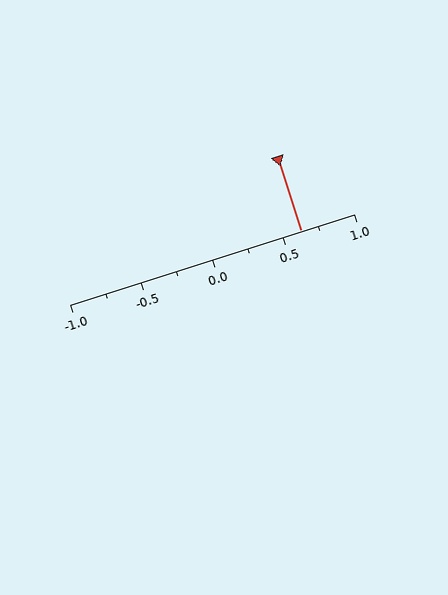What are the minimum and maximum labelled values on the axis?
The axis runs from -1.0 to 1.0.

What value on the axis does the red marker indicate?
The marker indicates approximately 0.62.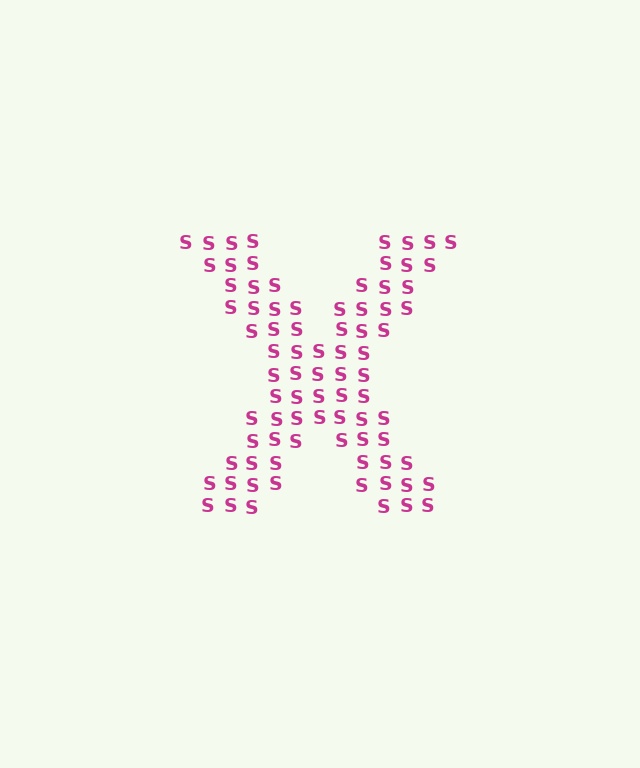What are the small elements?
The small elements are letter S's.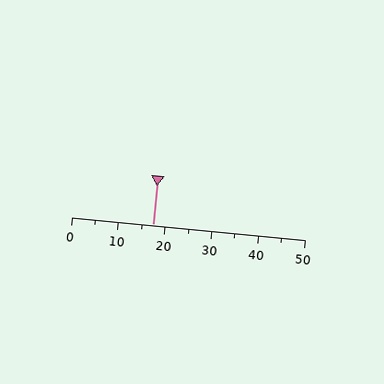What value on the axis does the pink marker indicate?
The marker indicates approximately 17.5.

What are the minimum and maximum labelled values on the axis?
The axis runs from 0 to 50.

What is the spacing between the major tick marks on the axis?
The major ticks are spaced 10 apart.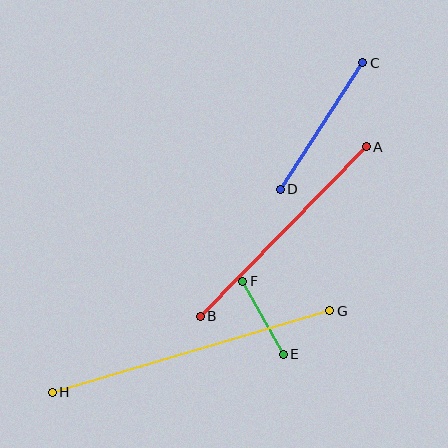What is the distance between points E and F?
The distance is approximately 84 pixels.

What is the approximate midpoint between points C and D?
The midpoint is at approximately (321, 126) pixels.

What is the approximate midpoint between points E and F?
The midpoint is at approximately (263, 318) pixels.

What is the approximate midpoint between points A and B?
The midpoint is at approximately (283, 232) pixels.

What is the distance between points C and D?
The distance is approximately 151 pixels.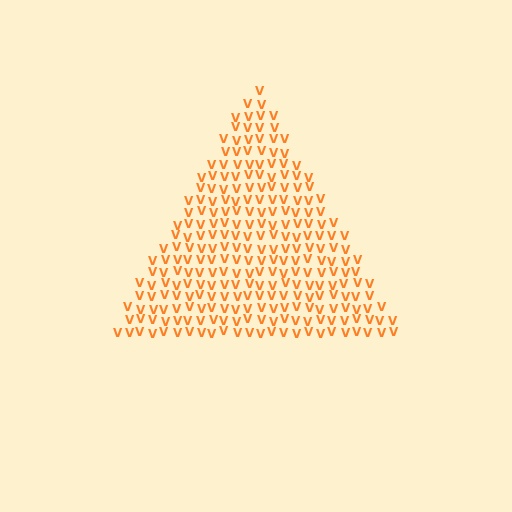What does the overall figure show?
The overall figure shows a triangle.